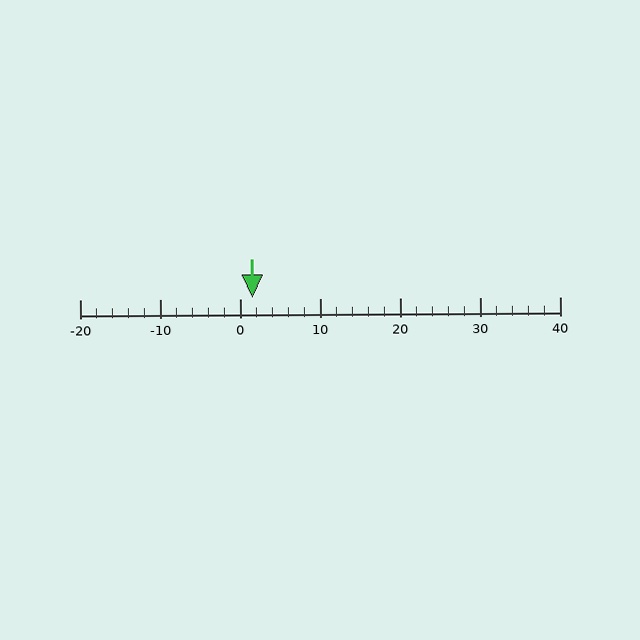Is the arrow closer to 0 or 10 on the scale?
The arrow is closer to 0.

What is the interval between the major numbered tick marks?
The major tick marks are spaced 10 units apart.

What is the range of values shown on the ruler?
The ruler shows values from -20 to 40.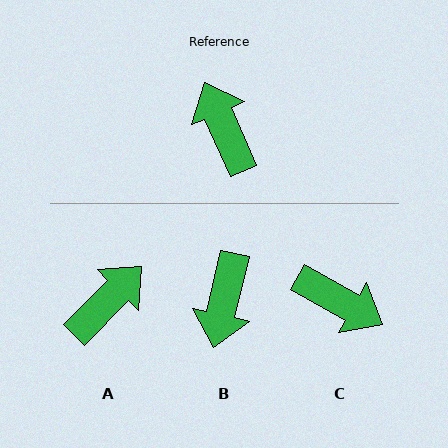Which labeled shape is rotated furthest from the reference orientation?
B, about 143 degrees away.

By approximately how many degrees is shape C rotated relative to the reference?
Approximately 143 degrees clockwise.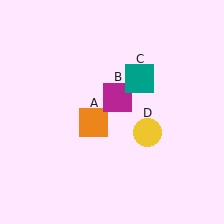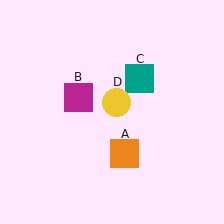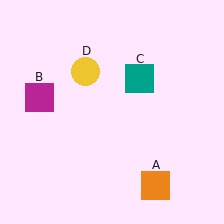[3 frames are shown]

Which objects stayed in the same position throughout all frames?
Teal square (object C) remained stationary.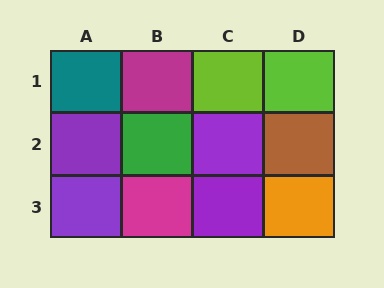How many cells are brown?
1 cell is brown.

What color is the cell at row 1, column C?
Lime.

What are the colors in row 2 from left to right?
Purple, green, purple, brown.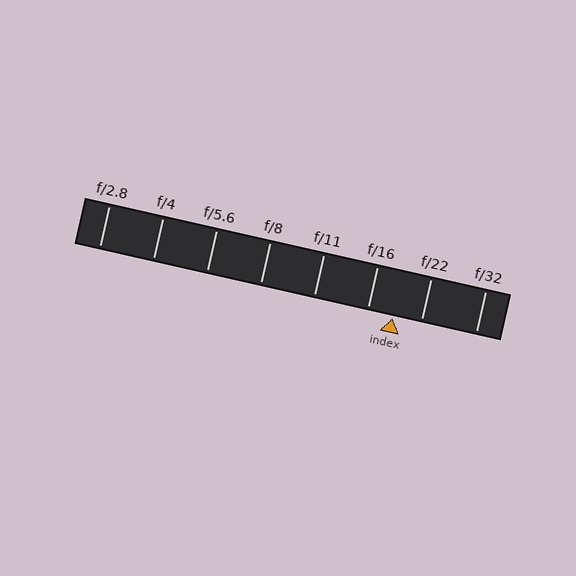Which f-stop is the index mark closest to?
The index mark is closest to f/16.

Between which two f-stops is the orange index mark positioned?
The index mark is between f/16 and f/22.